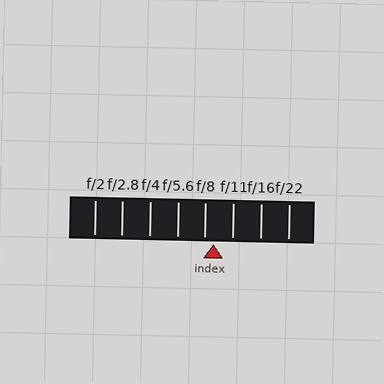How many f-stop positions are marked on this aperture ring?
There are 8 f-stop positions marked.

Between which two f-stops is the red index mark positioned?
The index mark is between f/8 and f/11.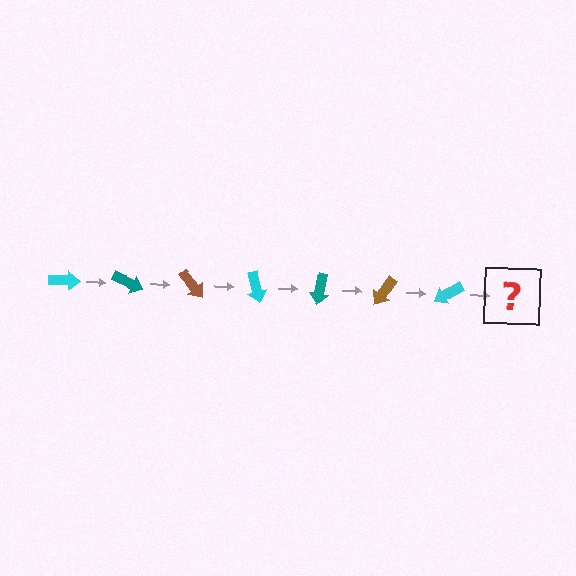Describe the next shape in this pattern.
It should be a teal arrow, rotated 175 degrees from the start.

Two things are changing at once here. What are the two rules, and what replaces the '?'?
The two rules are that it rotates 25 degrees each step and the color cycles through cyan, teal, and brown. The '?' should be a teal arrow, rotated 175 degrees from the start.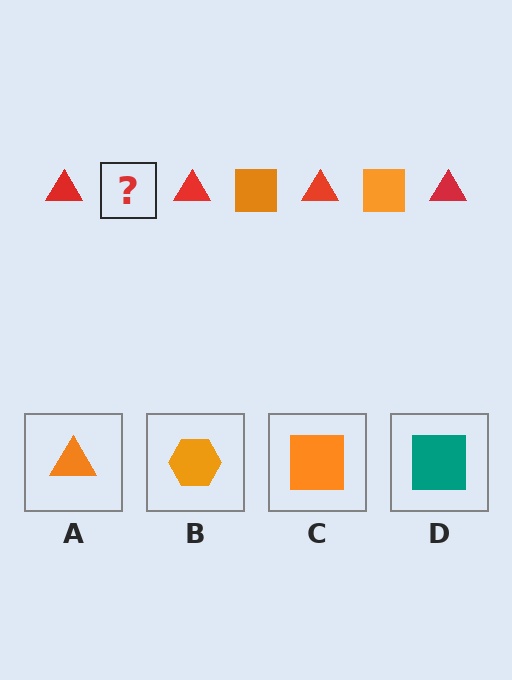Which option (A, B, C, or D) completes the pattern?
C.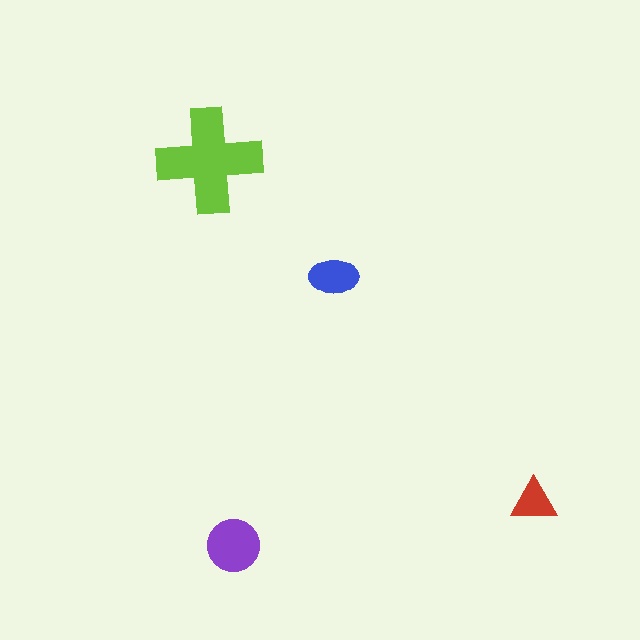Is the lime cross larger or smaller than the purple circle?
Larger.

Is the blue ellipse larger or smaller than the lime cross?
Smaller.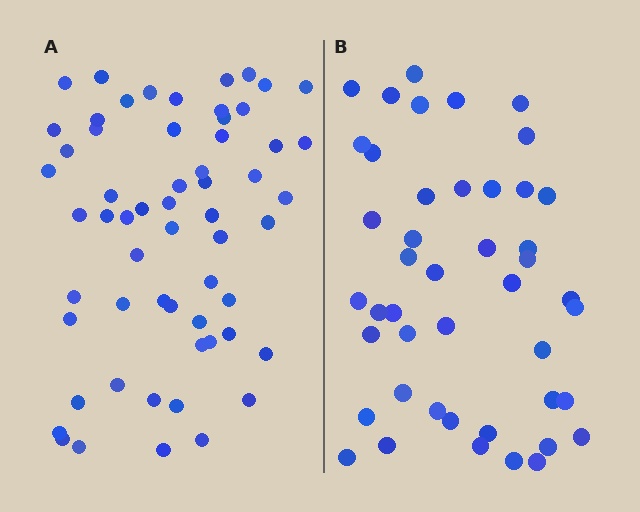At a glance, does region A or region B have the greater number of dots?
Region A (the left region) has more dots.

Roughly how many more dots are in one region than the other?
Region A has approximately 15 more dots than region B.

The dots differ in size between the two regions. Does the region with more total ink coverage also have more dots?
No. Region B has more total ink coverage because its dots are larger, but region A actually contains more individual dots. Total area can be misleading — the number of items is what matters here.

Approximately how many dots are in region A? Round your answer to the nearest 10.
About 60 dots. (The exact count is 59, which rounds to 60.)